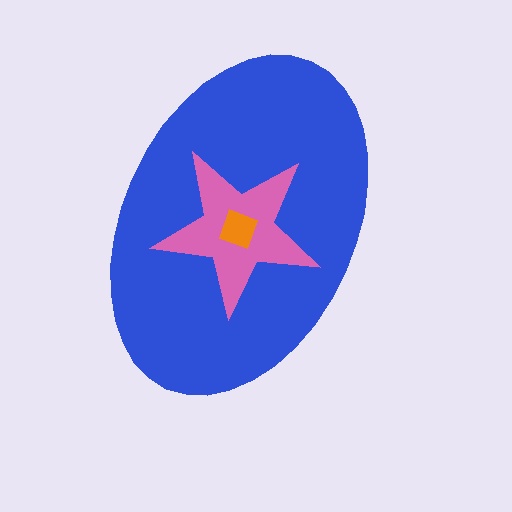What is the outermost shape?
The blue ellipse.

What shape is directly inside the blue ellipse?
The pink star.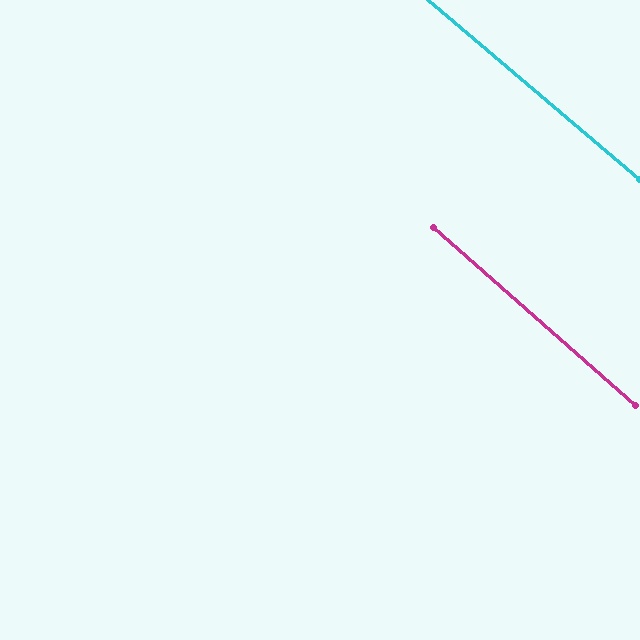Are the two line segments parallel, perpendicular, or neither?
Parallel — their directions differ by only 0.9°.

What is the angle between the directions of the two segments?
Approximately 1 degree.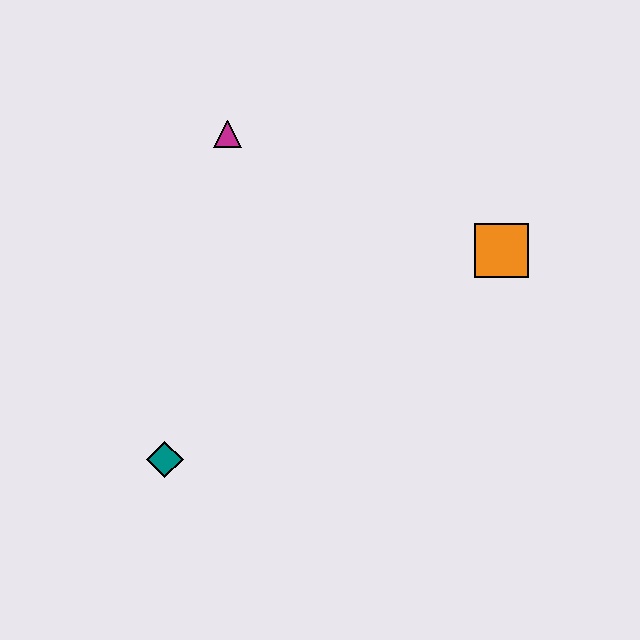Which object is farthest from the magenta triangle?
The teal diamond is farthest from the magenta triangle.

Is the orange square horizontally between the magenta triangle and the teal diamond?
No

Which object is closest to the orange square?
The magenta triangle is closest to the orange square.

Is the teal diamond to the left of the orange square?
Yes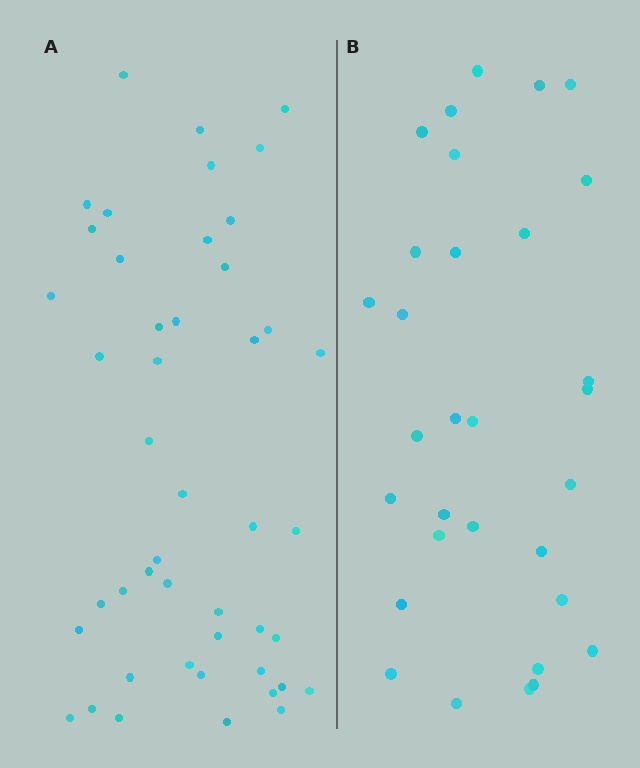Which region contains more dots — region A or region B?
Region A (the left region) has more dots.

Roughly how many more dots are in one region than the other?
Region A has approximately 15 more dots than region B.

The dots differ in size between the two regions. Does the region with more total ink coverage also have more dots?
No. Region B has more total ink coverage because its dots are larger, but region A actually contains more individual dots. Total area can be misleading — the number of items is what matters here.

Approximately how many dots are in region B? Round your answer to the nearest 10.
About 30 dots. (The exact count is 31, which rounds to 30.)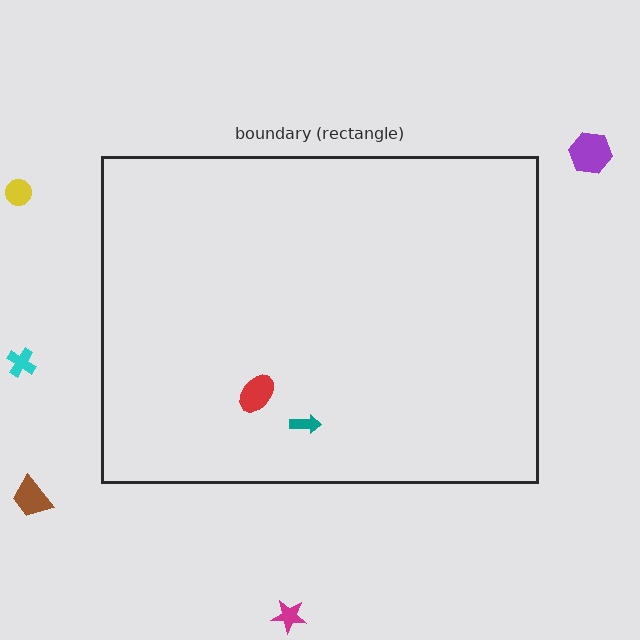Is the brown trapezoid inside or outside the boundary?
Outside.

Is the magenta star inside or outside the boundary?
Outside.